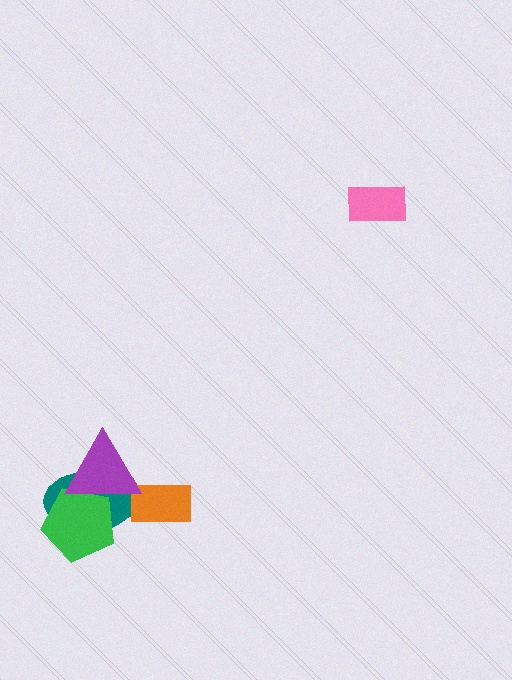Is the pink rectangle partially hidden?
No, no other shape covers it.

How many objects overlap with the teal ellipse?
3 objects overlap with the teal ellipse.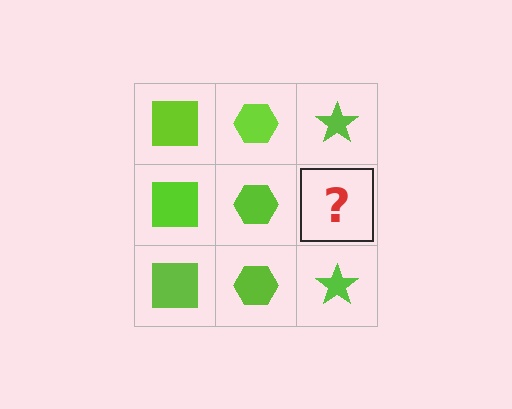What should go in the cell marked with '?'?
The missing cell should contain a lime star.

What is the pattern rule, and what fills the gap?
The rule is that each column has a consistent shape. The gap should be filled with a lime star.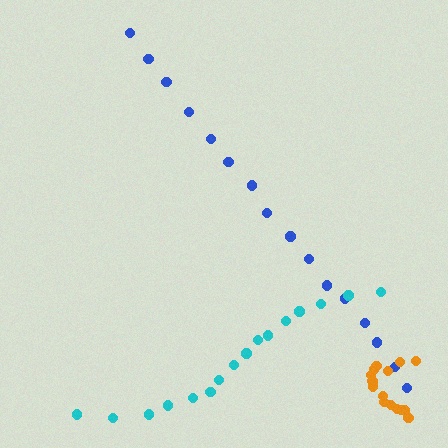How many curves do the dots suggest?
There are 3 distinct paths.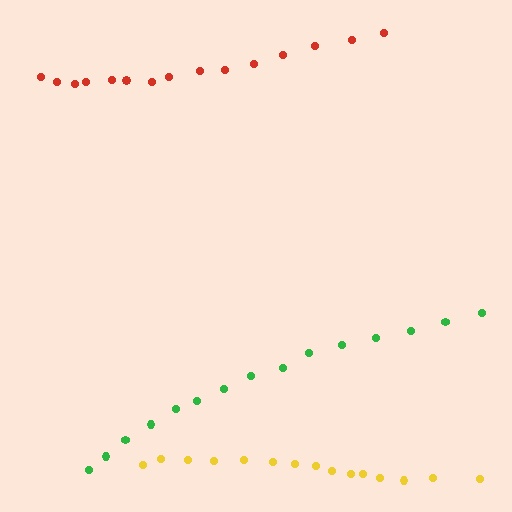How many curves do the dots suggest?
There are 3 distinct paths.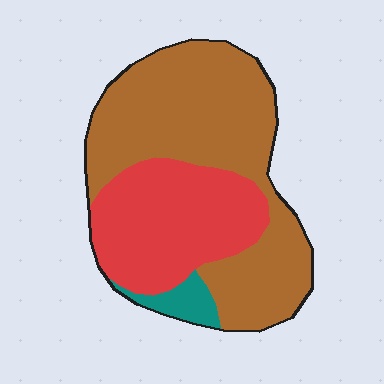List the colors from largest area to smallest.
From largest to smallest: brown, red, teal.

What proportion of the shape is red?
Red takes up between a third and a half of the shape.